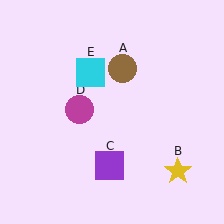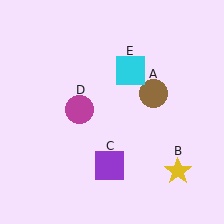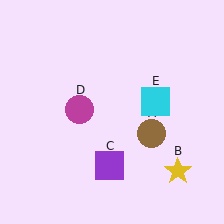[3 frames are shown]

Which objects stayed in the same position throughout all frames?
Yellow star (object B) and purple square (object C) and magenta circle (object D) remained stationary.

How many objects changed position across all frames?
2 objects changed position: brown circle (object A), cyan square (object E).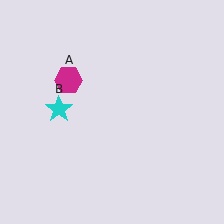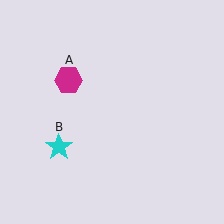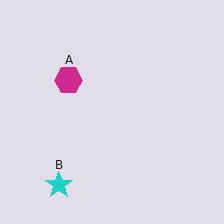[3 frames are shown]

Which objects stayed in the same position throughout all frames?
Magenta hexagon (object A) remained stationary.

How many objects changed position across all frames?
1 object changed position: cyan star (object B).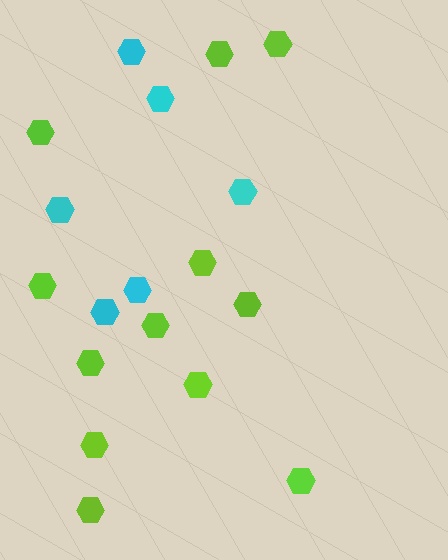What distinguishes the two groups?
There are 2 groups: one group of lime hexagons (12) and one group of cyan hexagons (6).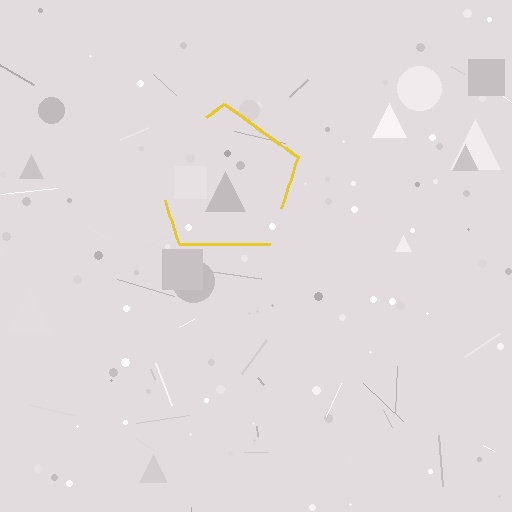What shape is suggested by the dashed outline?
The dashed outline suggests a pentagon.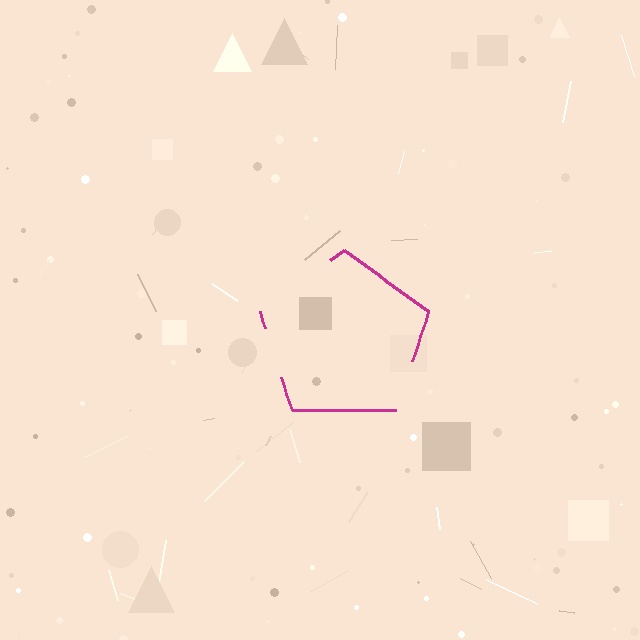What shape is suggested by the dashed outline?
The dashed outline suggests a pentagon.